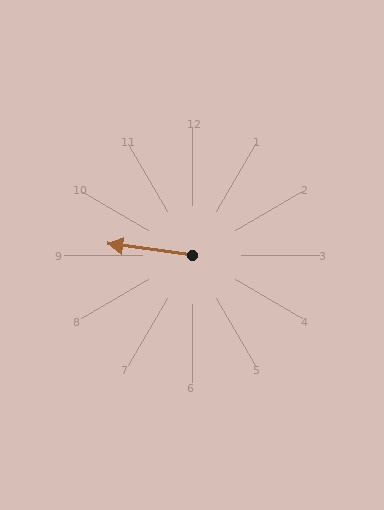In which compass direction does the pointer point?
West.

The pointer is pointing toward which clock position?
Roughly 9 o'clock.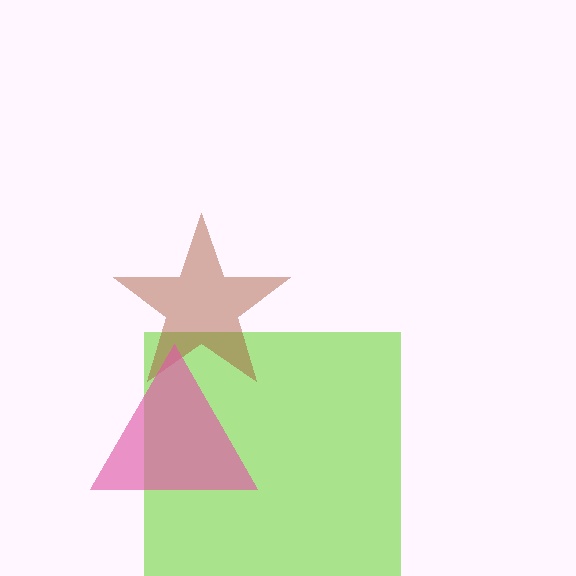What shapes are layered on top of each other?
The layered shapes are: a lime square, a brown star, a pink triangle.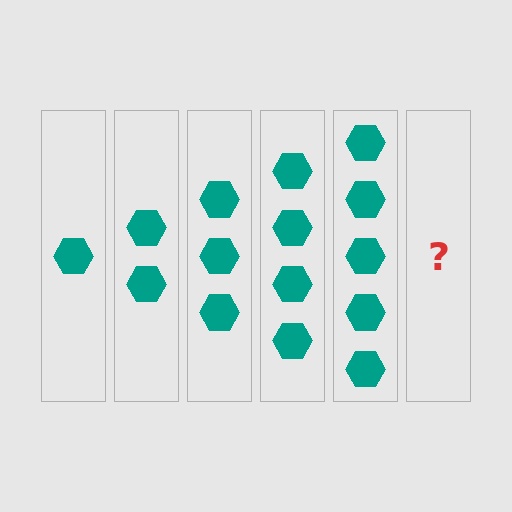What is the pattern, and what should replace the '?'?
The pattern is that each step adds one more hexagon. The '?' should be 6 hexagons.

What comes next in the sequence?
The next element should be 6 hexagons.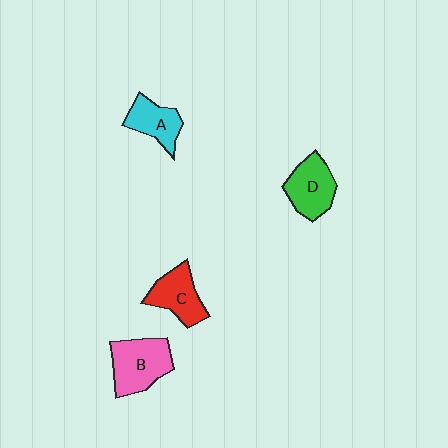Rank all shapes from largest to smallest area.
From largest to smallest: B (pink), D (green), C (red), A (cyan).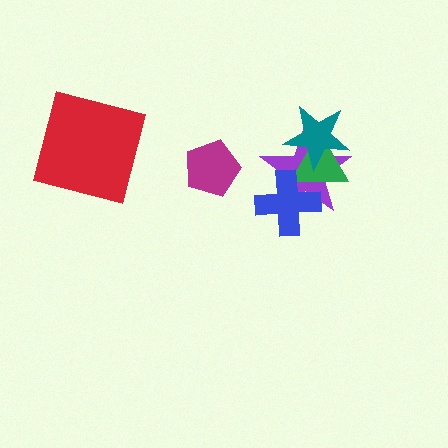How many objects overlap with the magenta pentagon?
0 objects overlap with the magenta pentagon.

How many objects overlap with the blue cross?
2 objects overlap with the blue cross.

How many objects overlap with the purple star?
3 objects overlap with the purple star.